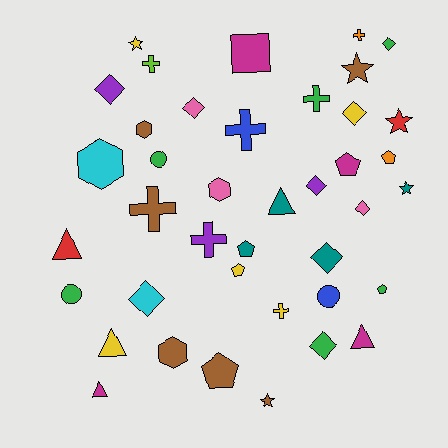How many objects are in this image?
There are 40 objects.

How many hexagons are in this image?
There are 4 hexagons.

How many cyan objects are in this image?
There are 2 cyan objects.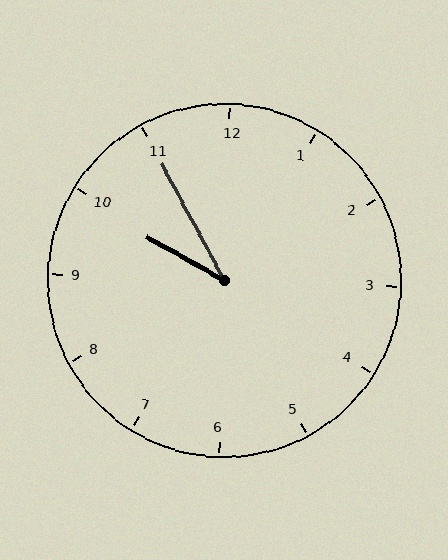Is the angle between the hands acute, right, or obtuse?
It is acute.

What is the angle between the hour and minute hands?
Approximately 32 degrees.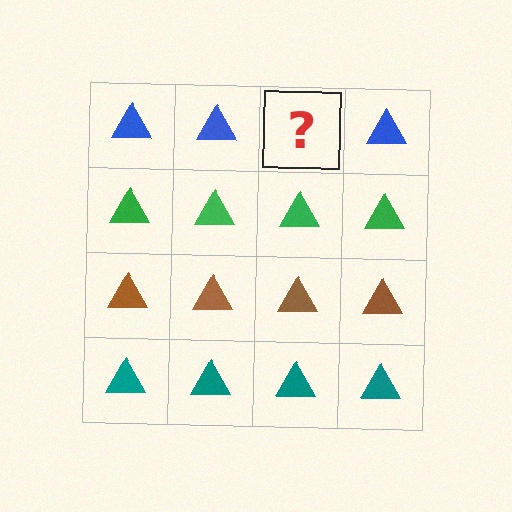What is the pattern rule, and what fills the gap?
The rule is that each row has a consistent color. The gap should be filled with a blue triangle.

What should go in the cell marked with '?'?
The missing cell should contain a blue triangle.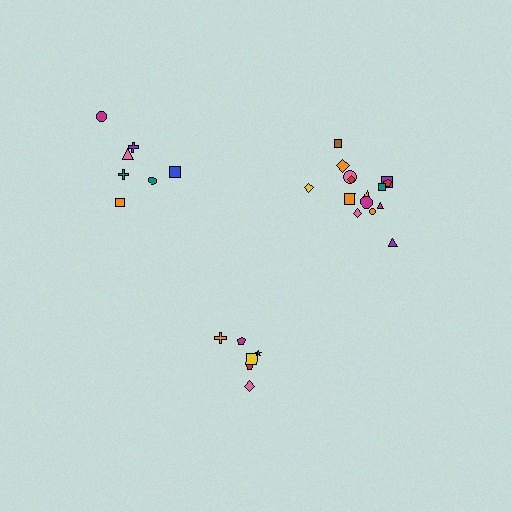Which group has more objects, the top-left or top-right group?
The top-right group.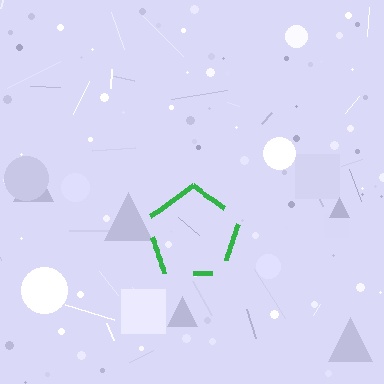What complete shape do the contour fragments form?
The contour fragments form a pentagon.